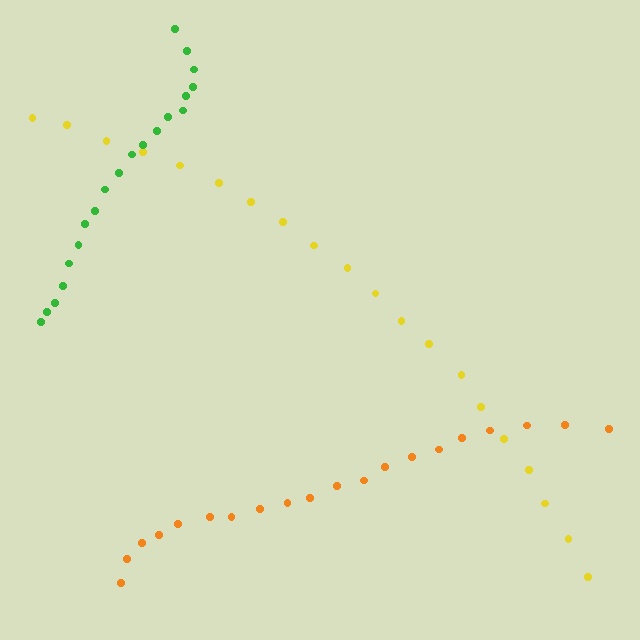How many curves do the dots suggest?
There are 3 distinct paths.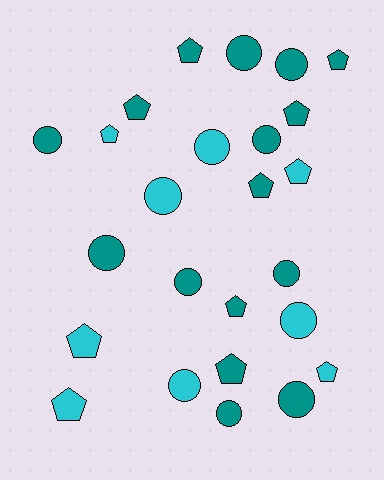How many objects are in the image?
There are 25 objects.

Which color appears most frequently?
Teal, with 16 objects.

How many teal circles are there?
There are 9 teal circles.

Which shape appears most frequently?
Circle, with 13 objects.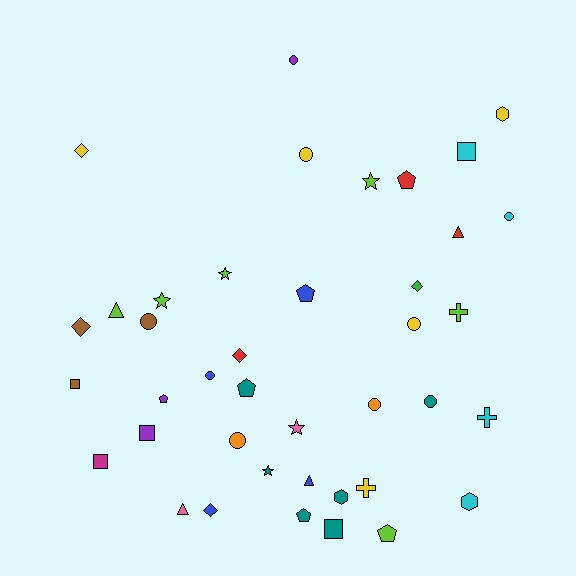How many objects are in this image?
There are 40 objects.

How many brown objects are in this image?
There are 3 brown objects.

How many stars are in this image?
There are 5 stars.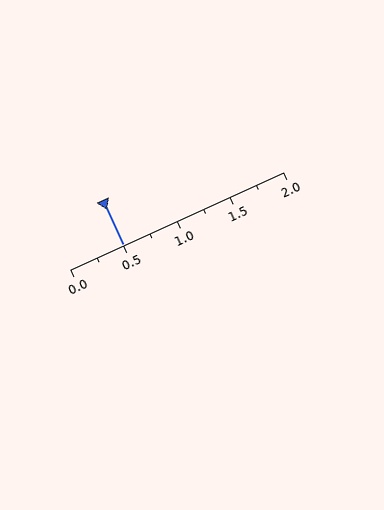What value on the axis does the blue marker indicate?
The marker indicates approximately 0.5.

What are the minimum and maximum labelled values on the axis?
The axis runs from 0.0 to 2.0.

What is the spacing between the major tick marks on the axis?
The major ticks are spaced 0.5 apart.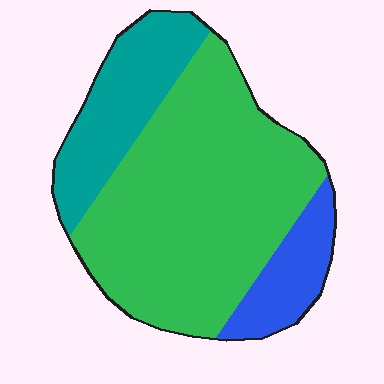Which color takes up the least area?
Blue, at roughly 15%.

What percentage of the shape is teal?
Teal covers 22% of the shape.